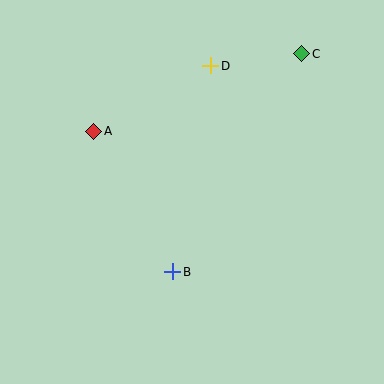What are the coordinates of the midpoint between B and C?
The midpoint between B and C is at (237, 163).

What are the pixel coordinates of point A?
Point A is at (94, 131).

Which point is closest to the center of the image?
Point B at (173, 272) is closest to the center.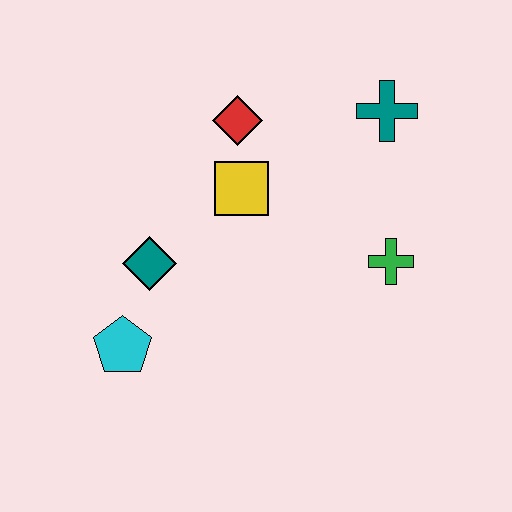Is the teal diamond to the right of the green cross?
No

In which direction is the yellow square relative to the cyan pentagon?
The yellow square is above the cyan pentagon.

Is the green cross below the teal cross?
Yes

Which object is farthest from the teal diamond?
The teal cross is farthest from the teal diamond.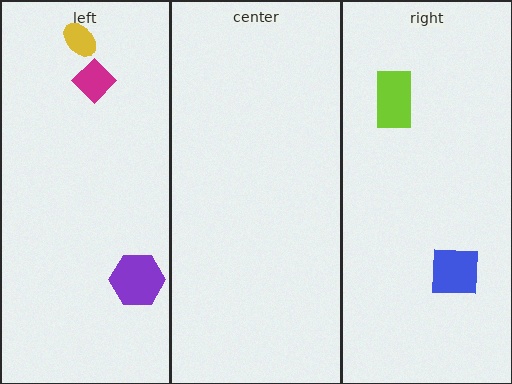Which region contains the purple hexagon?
The left region.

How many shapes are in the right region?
2.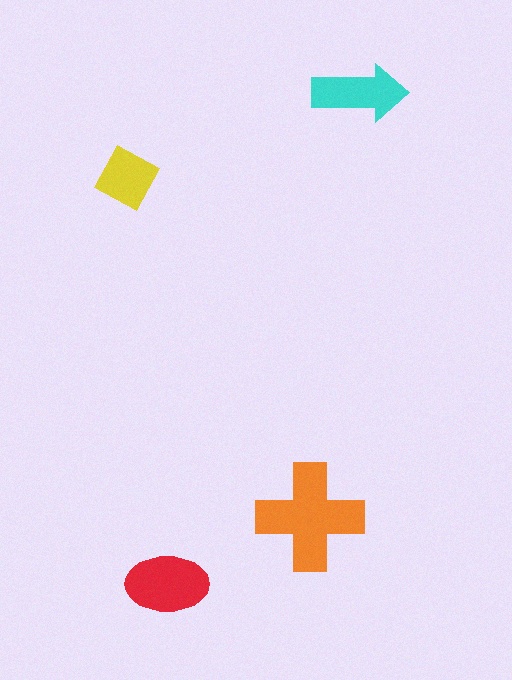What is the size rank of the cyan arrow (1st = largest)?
3rd.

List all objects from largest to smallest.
The orange cross, the red ellipse, the cyan arrow, the yellow diamond.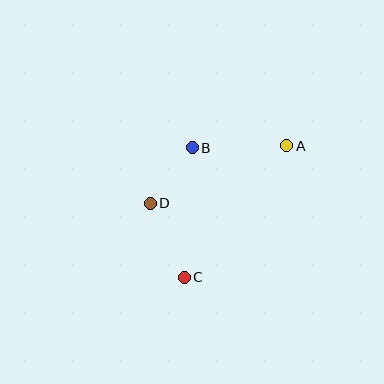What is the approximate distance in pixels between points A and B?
The distance between A and B is approximately 94 pixels.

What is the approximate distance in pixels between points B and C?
The distance between B and C is approximately 130 pixels.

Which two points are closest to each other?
Points B and D are closest to each other.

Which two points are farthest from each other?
Points A and C are farthest from each other.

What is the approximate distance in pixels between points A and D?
The distance between A and D is approximately 148 pixels.